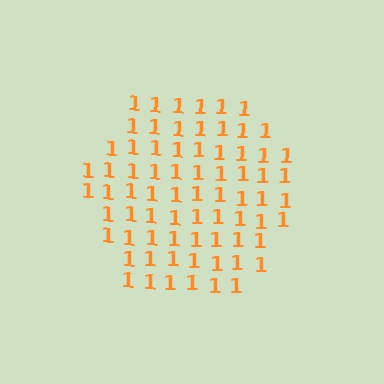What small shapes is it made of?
It is made of small digit 1's.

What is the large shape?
The large shape is a hexagon.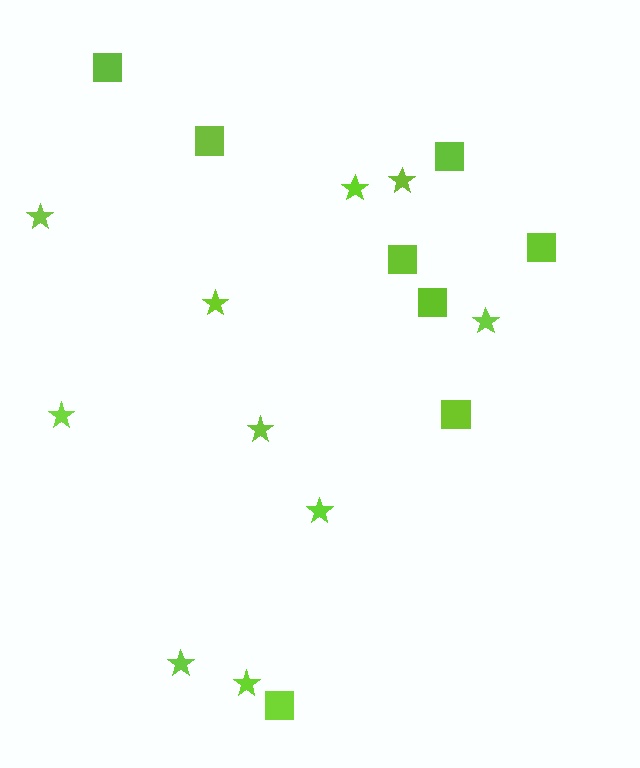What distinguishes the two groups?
There are 2 groups: one group of squares (8) and one group of stars (10).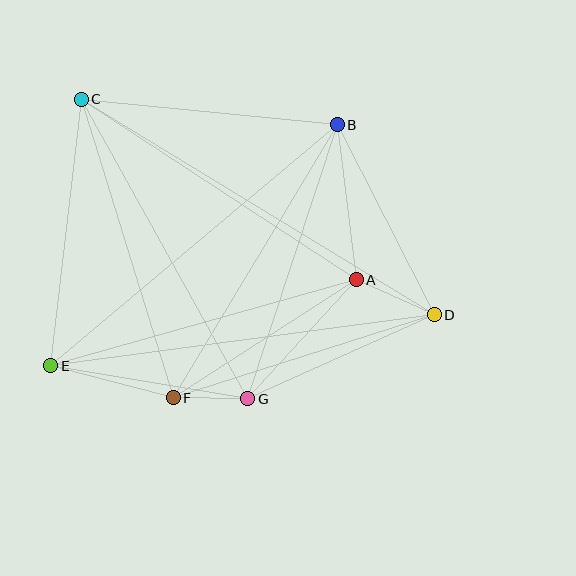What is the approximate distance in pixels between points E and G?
The distance between E and G is approximately 200 pixels.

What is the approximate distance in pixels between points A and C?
The distance between A and C is approximately 329 pixels.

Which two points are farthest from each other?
Points C and D are farthest from each other.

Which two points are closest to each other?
Points F and G are closest to each other.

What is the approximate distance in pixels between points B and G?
The distance between B and G is approximately 288 pixels.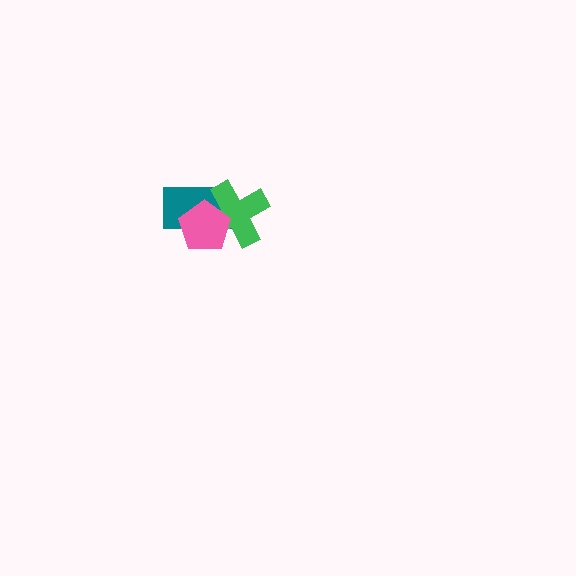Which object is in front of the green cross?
The pink pentagon is in front of the green cross.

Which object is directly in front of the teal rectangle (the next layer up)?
The green cross is directly in front of the teal rectangle.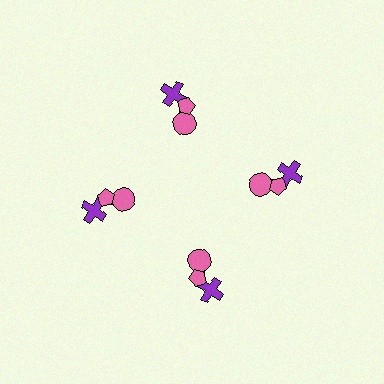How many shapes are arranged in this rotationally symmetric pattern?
There are 12 shapes, arranged in 4 groups of 3.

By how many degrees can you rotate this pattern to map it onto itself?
The pattern maps onto itself every 90 degrees of rotation.